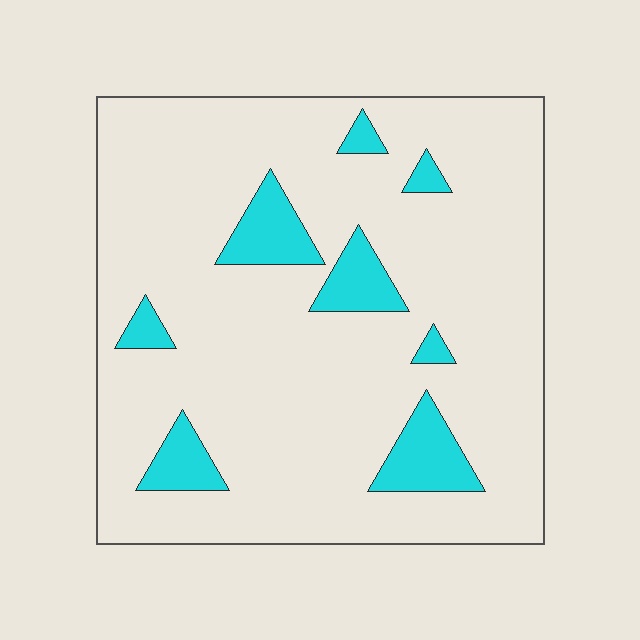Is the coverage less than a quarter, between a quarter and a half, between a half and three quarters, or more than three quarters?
Less than a quarter.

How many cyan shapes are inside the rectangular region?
8.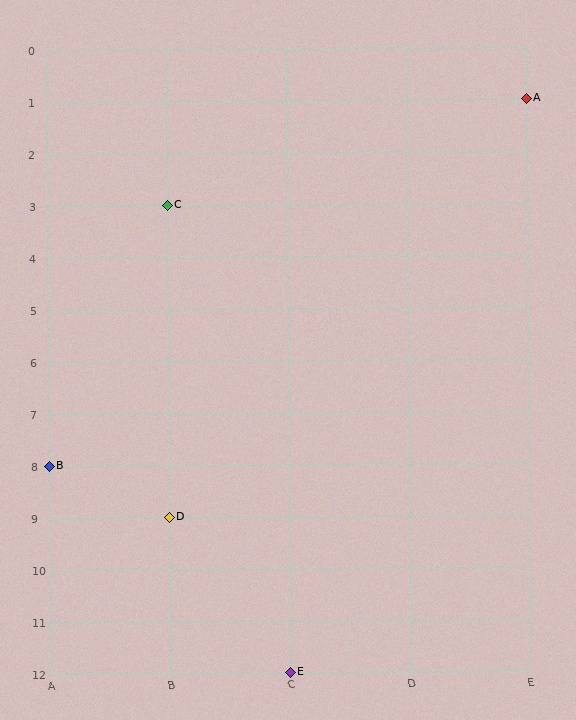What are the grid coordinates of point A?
Point A is at grid coordinates (E, 1).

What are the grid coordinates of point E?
Point E is at grid coordinates (C, 12).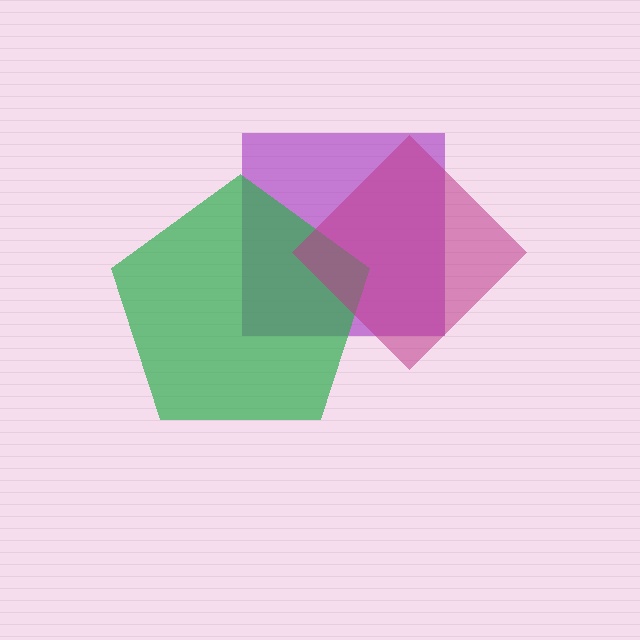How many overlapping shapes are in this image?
There are 3 overlapping shapes in the image.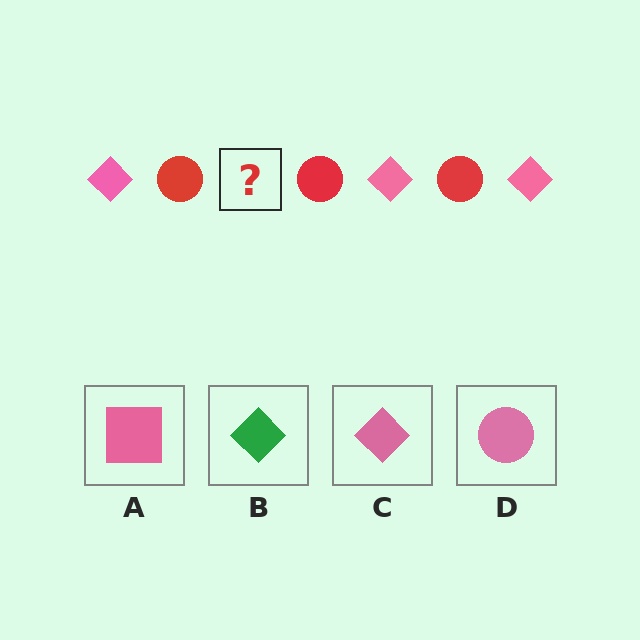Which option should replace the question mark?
Option C.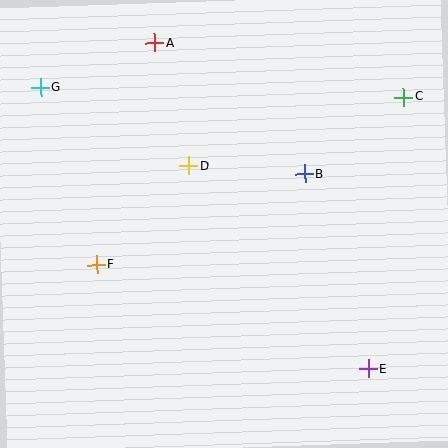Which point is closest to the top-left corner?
Point G is closest to the top-left corner.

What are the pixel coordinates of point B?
Point B is at (305, 174).